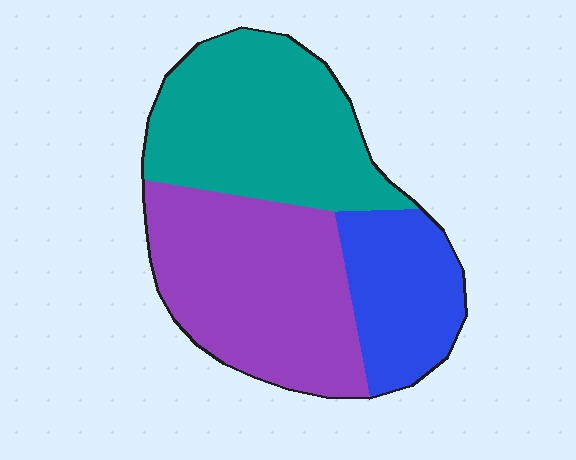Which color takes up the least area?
Blue, at roughly 20%.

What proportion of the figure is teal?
Teal takes up about three eighths (3/8) of the figure.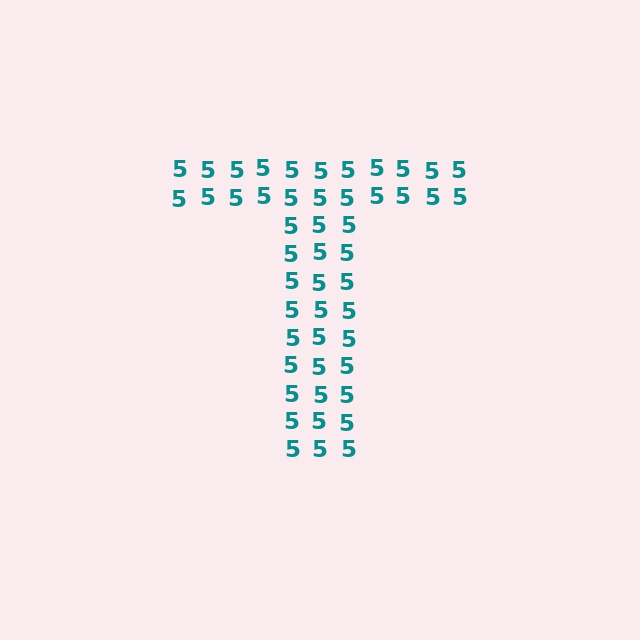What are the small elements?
The small elements are digit 5's.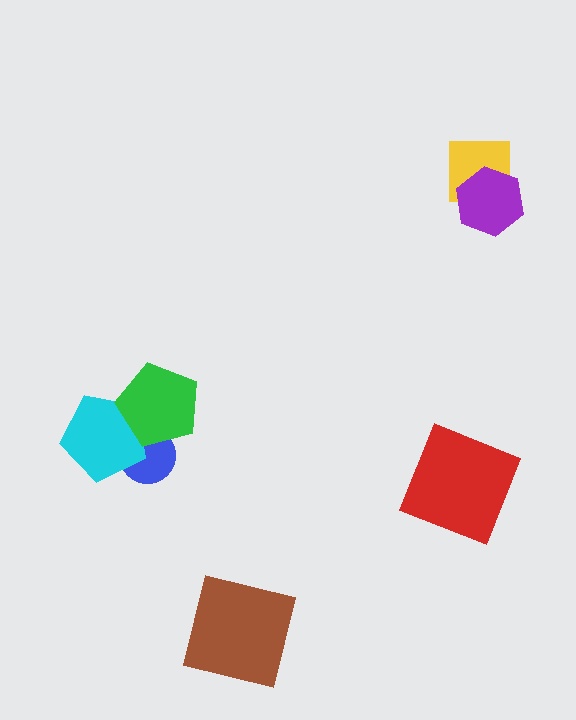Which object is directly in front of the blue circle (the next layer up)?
The cyan pentagon is directly in front of the blue circle.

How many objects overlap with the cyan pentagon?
2 objects overlap with the cyan pentagon.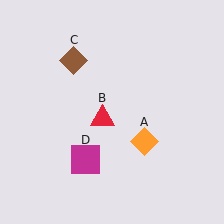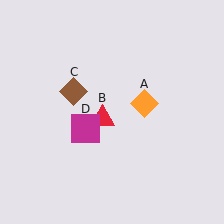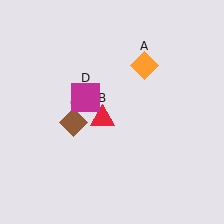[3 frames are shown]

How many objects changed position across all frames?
3 objects changed position: orange diamond (object A), brown diamond (object C), magenta square (object D).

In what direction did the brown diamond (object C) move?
The brown diamond (object C) moved down.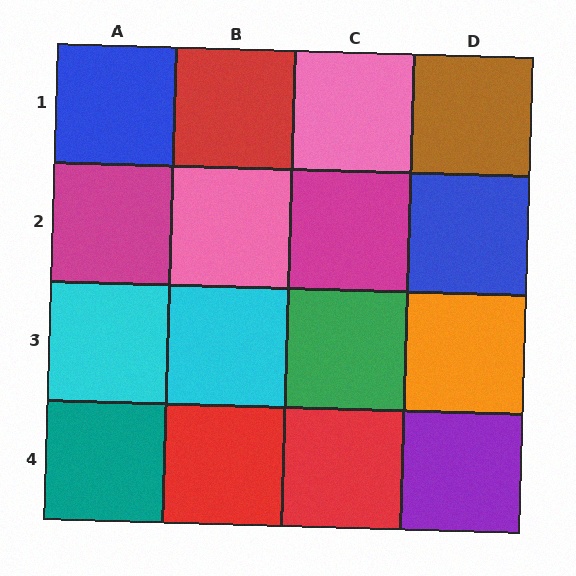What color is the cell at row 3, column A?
Cyan.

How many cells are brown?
1 cell is brown.